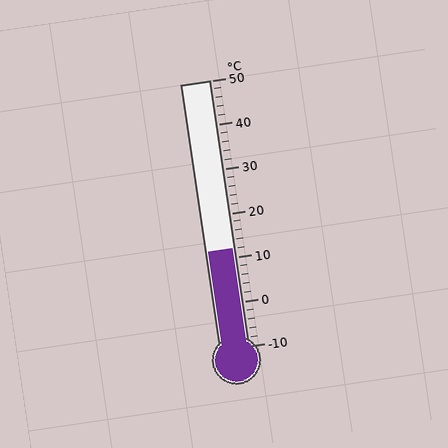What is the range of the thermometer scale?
The thermometer scale ranges from -10°C to 50°C.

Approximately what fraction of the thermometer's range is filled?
The thermometer is filled to approximately 35% of its range.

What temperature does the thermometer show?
The thermometer shows approximately 12°C.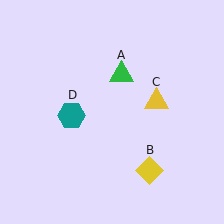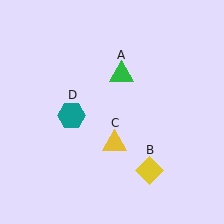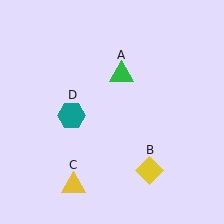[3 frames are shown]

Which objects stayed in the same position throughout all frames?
Green triangle (object A) and yellow diamond (object B) and teal hexagon (object D) remained stationary.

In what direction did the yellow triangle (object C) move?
The yellow triangle (object C) moved down and to the left.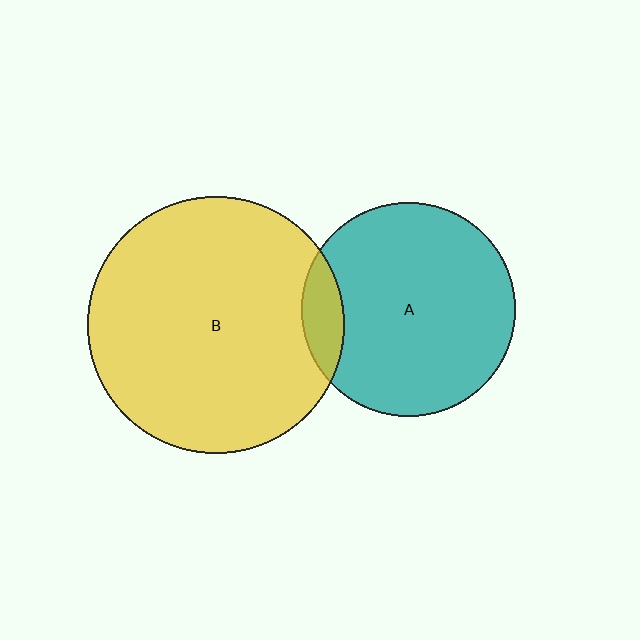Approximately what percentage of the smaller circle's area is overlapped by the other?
Approximately 10%.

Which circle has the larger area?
Circle B (yellow).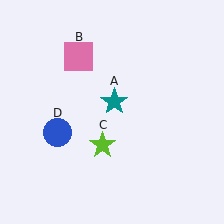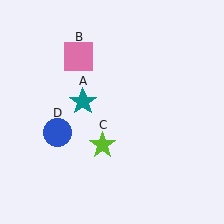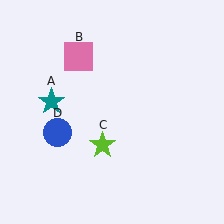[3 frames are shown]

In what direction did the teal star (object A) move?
The teal star (object A) moved left.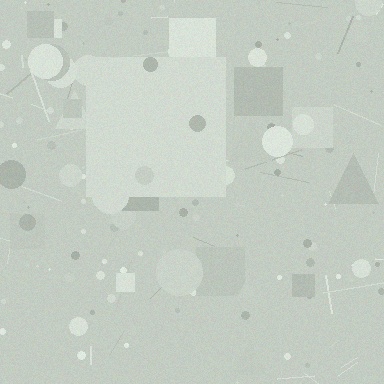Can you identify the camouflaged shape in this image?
The camouflaged shape is a square.